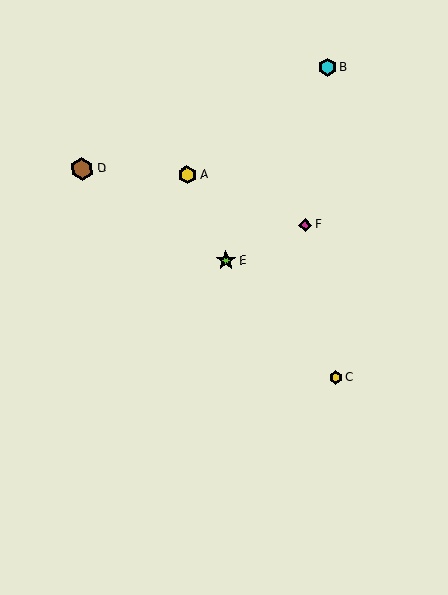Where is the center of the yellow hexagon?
The center of the yellow hexagon is at (336, 377).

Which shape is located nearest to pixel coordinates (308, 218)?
The magenta diamond (labeled F) at (305, 225) is nearest to that location.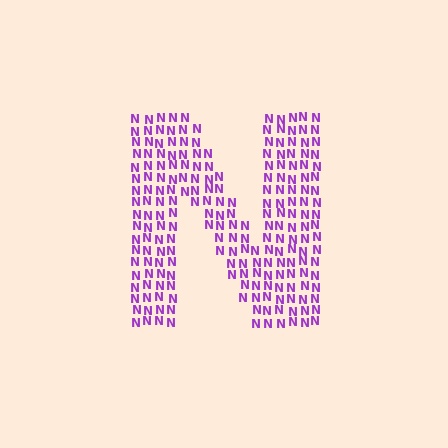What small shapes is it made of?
It is made of small letter N's.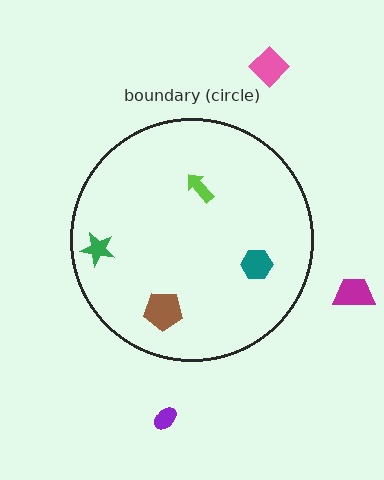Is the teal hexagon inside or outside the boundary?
Inside.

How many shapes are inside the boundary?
4 inside, 3 outside.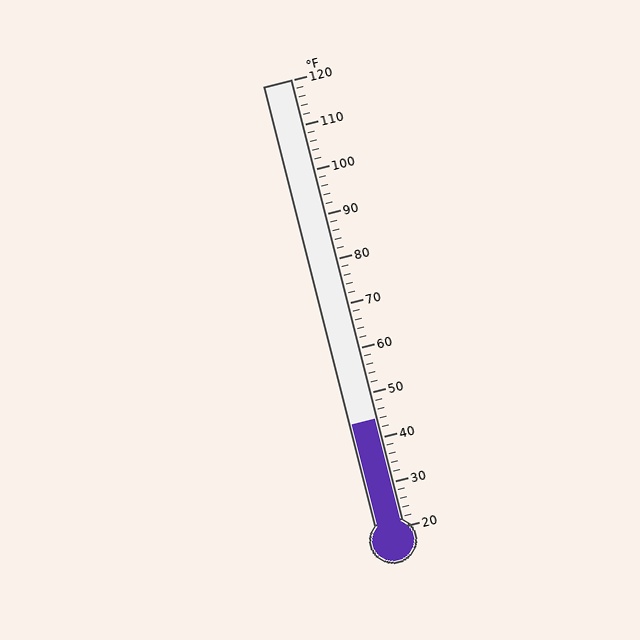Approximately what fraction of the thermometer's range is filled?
The thermometer is filled to approximately 25% of its range.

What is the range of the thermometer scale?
The thermometer scale ranges from 20°F to 120°F.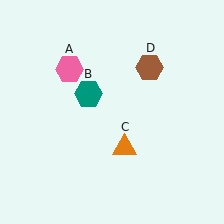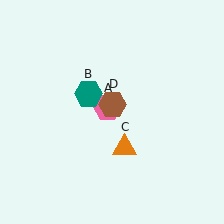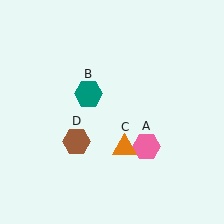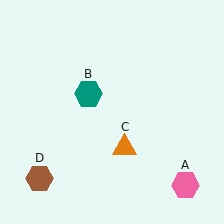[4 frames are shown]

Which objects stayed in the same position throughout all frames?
Teal hexagon (object B) and orange triangle (object C) remained stationary.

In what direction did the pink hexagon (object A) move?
The pink hexagon (object A) moved down and to the right.